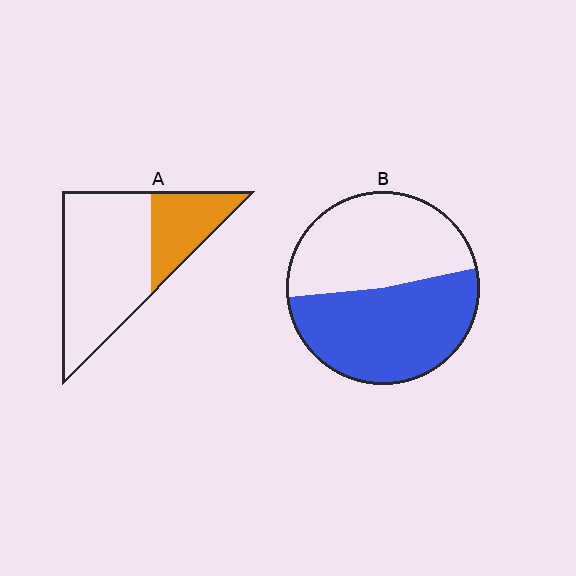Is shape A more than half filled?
No.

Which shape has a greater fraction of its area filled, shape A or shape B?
Shape B.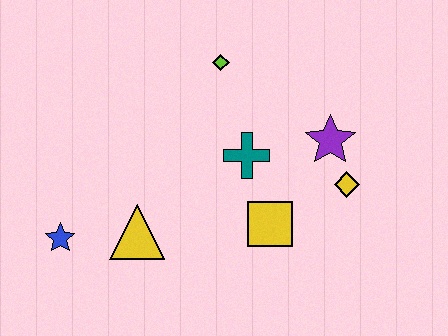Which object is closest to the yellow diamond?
The purple star is closest to the yellow diamond.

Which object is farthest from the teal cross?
The blue star is farthest from the teal cross.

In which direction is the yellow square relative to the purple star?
The yellow square is below the purple star.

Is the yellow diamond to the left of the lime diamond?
No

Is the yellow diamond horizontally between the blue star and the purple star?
No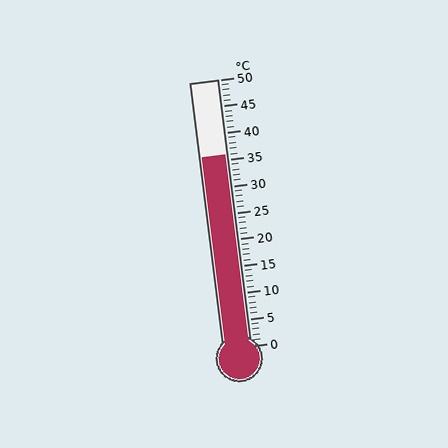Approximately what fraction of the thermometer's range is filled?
The thermometer is filled to approximately 70% of its range.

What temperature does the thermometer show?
The thermometer shows approximately 36°C.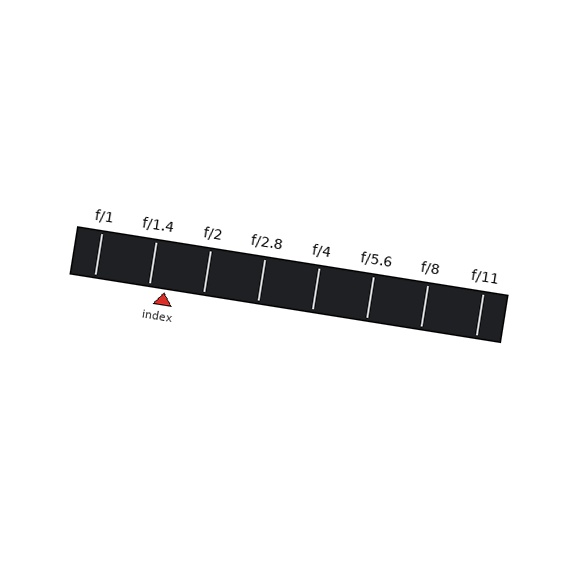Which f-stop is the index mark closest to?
The index mark is closest to f/1.4.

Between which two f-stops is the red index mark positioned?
The index mark is between f/1.4 and f/2.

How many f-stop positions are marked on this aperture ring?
There are 8 f-stop positions marked.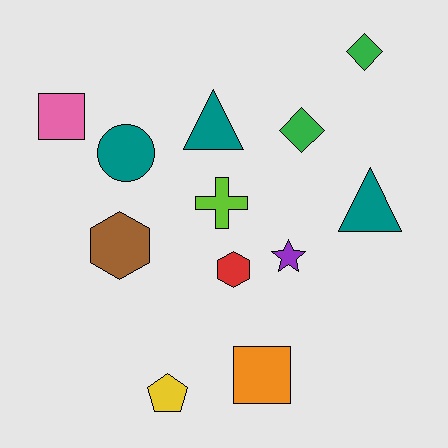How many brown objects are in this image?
There is 1 brown object.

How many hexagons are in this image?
There are 2 hexagons.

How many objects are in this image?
There are 12 objects.